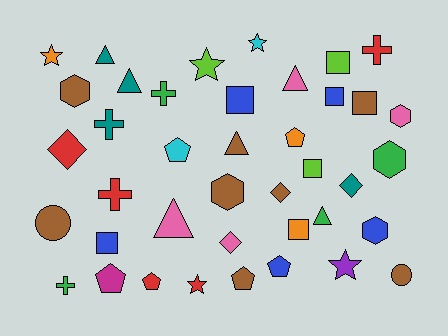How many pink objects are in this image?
There are 4 pink objects.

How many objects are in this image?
There are 40 objects.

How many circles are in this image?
There are 2 circles.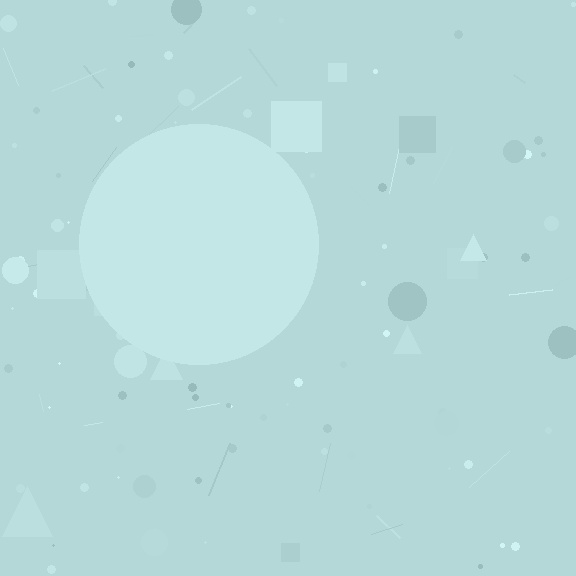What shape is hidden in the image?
A circle is hidden in the image.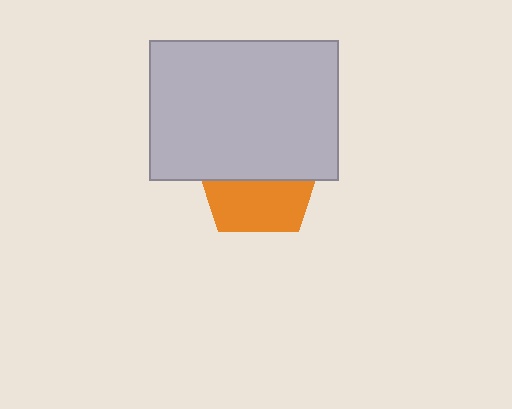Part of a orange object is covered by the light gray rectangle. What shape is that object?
It is a pentagon.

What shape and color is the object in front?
The object in front is a light gray rectangle.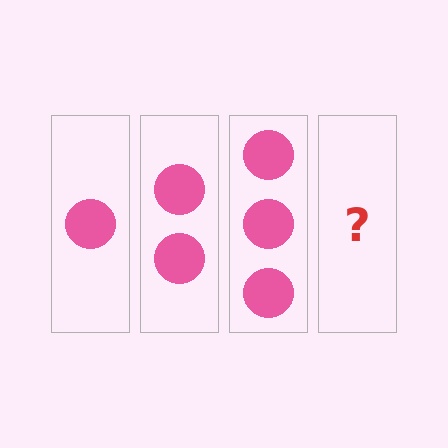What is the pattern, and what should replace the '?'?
The pattern is that each step adds one more circle. The '?' should be 4 circles.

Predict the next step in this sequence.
The next step is 4 circles.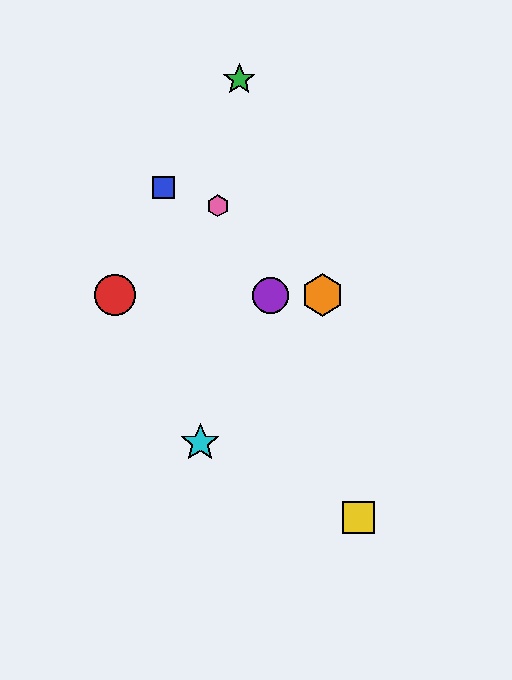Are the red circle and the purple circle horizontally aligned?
Yes, both are at y≈295.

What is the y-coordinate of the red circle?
The red circle is at y≈295.